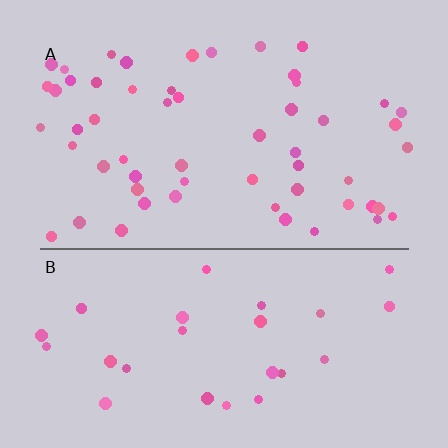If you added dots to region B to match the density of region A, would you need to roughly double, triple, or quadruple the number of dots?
Approximately double.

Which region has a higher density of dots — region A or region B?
A (the top).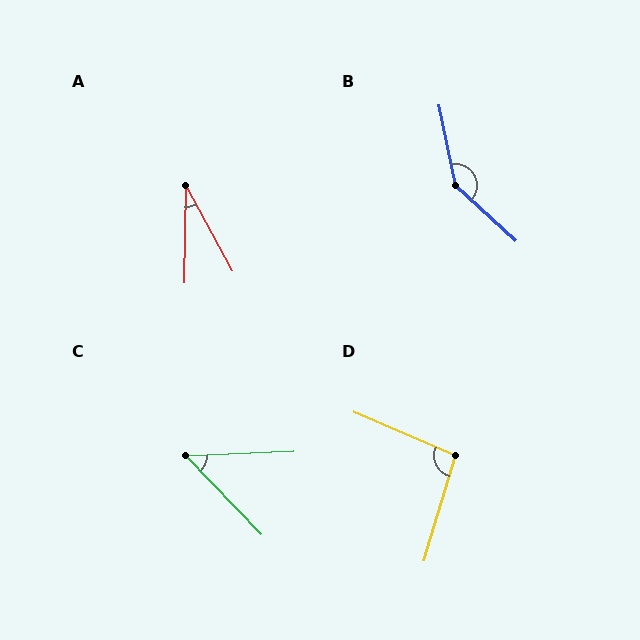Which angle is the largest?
B, at approximately 144 degrees.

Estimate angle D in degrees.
Approximately 97 degrees.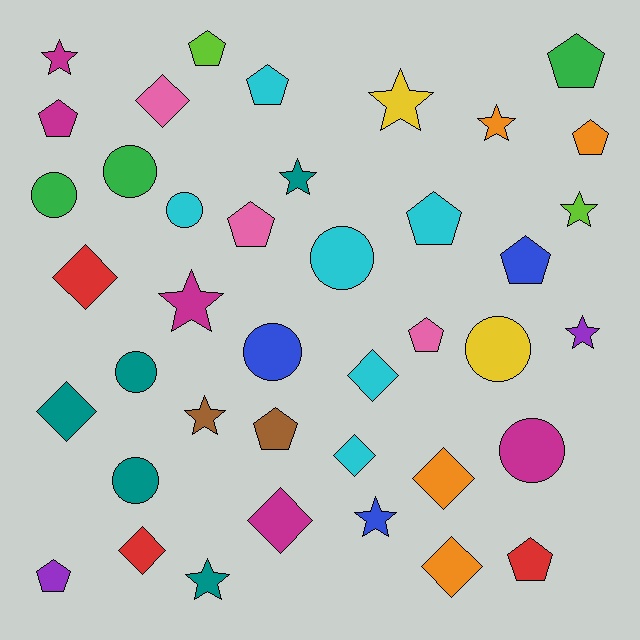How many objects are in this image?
There are 40 objects.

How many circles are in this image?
There are 9 circles.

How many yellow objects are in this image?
There are 2 yellow objects.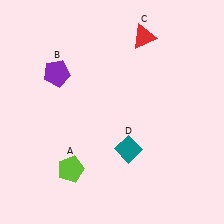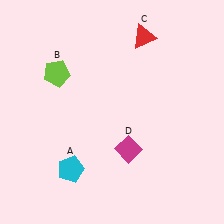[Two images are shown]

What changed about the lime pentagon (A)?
In Image 1, A is lime. In Image 2, it changed to cyan.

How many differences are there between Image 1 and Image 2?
There are 3 differences between the two images.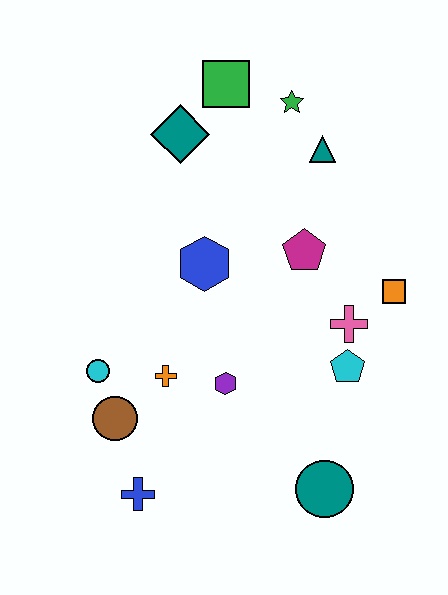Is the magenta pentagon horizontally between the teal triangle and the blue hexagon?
Yes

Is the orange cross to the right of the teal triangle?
No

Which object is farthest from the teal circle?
The green square is farthest from the teal circle.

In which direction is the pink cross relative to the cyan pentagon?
The pink cross is above the cyan pentagon.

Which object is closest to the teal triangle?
The green star is closest to the teal triangle.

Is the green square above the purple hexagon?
Yes